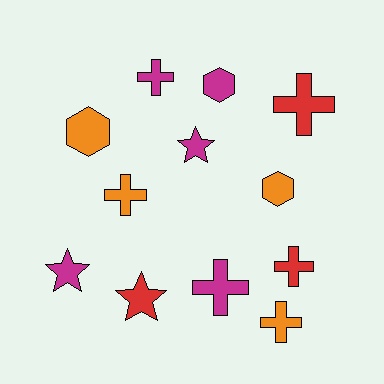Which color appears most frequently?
Magenta, with 5 objects.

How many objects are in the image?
There are 12 objects.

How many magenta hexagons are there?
There is 1 magenta hexagon.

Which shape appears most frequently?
Cross, with 6 objects.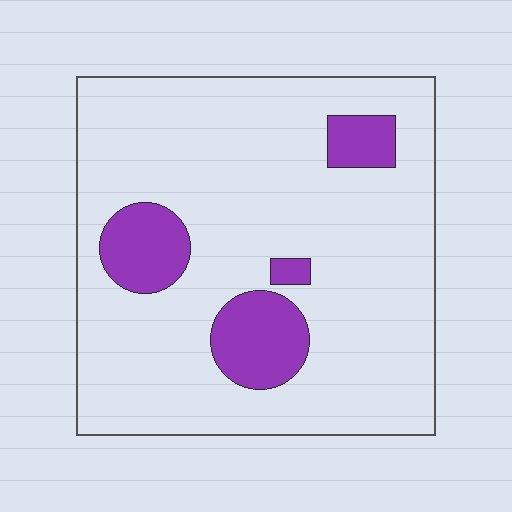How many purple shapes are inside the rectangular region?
4.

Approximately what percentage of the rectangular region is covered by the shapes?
Approximately 15%.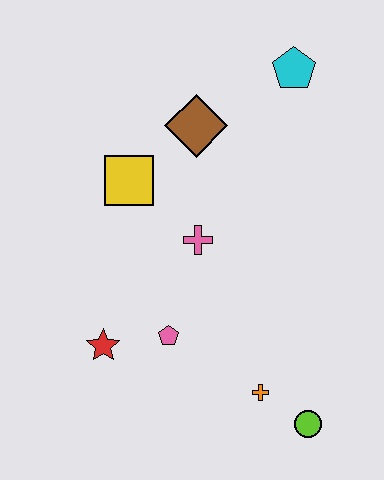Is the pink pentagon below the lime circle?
No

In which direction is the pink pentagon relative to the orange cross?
The pink pentagon is to the left of the orange cross.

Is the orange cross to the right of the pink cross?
Yes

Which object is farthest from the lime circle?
The cyan pentagon is farthest from the lime circle.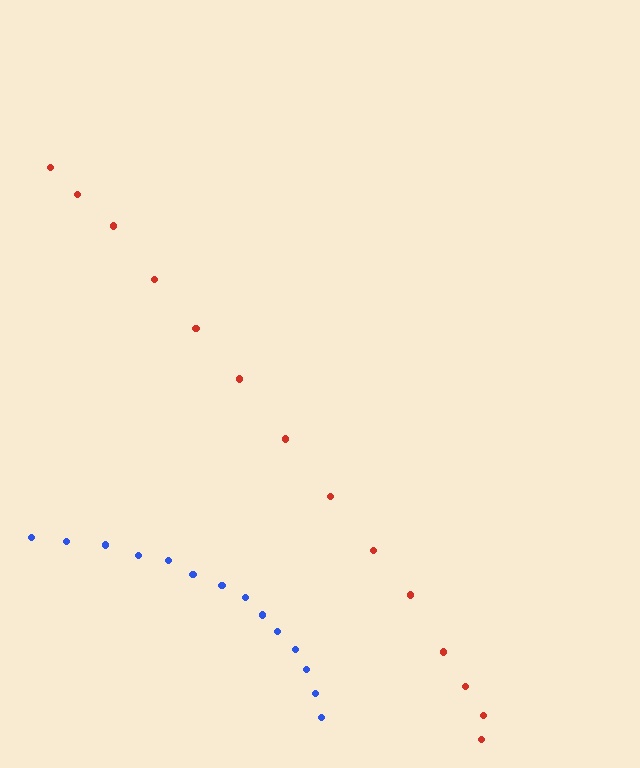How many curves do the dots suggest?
There are 2 distinct paths.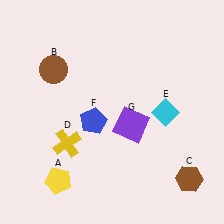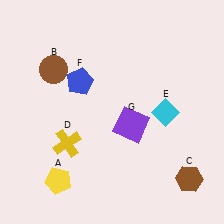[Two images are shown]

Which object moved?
The blue pentagon (F) moved up.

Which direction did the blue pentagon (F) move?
The blue pentagon (F) moved up.